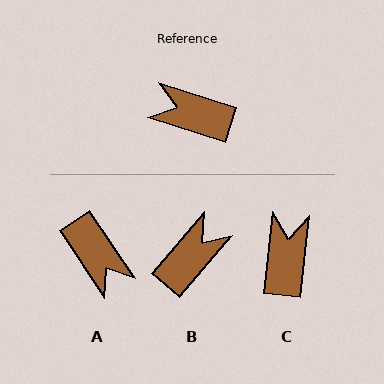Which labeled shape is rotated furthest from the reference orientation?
A, about 141 degrees away.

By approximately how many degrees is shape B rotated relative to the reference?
Approximately 114 degrees clockwise.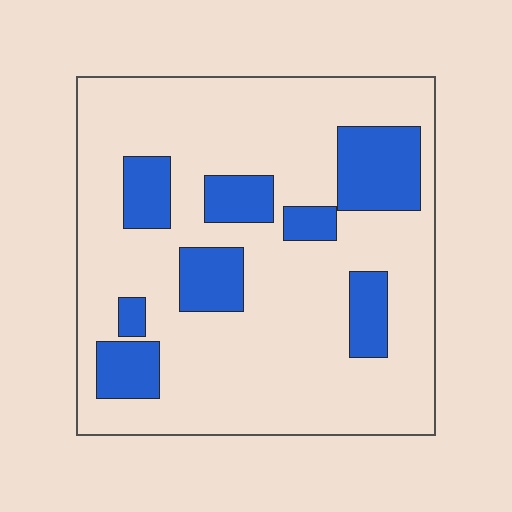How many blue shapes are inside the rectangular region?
8.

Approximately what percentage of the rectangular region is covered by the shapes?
Approximately 20%.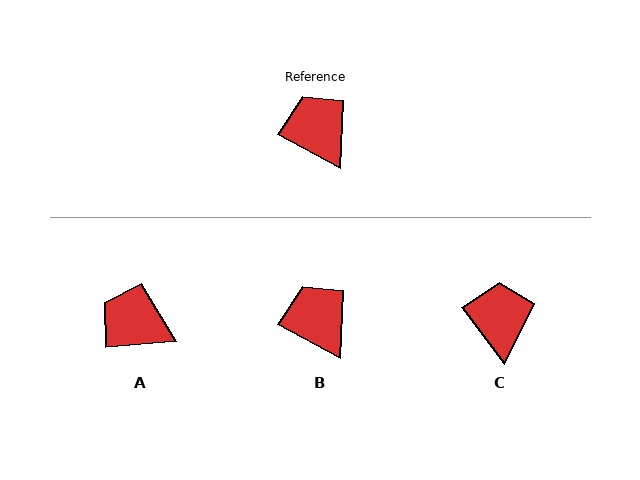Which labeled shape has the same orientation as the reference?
B.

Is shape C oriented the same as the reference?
No, it is off by about 24 degrees.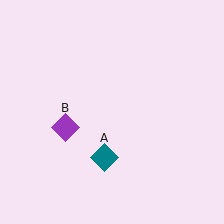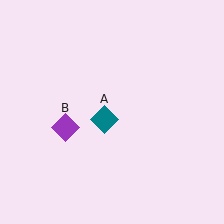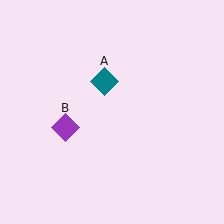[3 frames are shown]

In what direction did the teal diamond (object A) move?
The teal diamond (object A) moved up.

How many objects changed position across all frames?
1 object changed position: teal diamond (object A).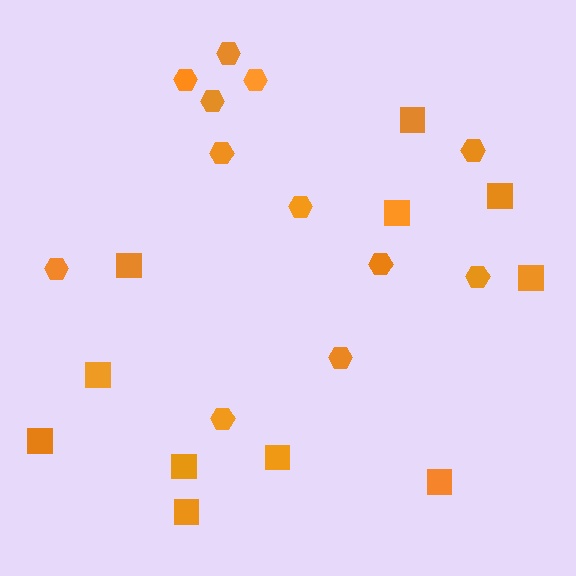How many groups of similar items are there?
There are 2 groups: one group of squares (11) and one group of hexagons (12).